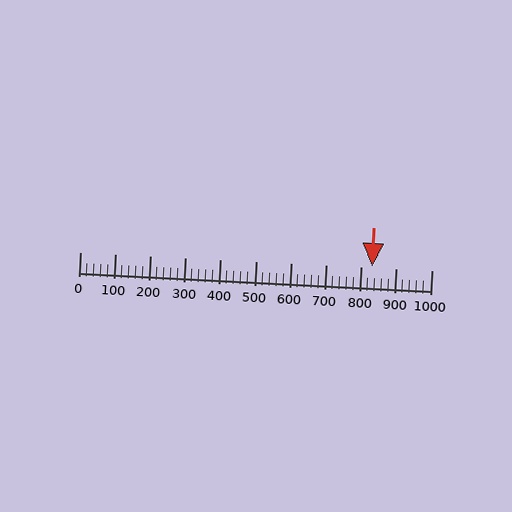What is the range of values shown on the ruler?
The ruler shows values from 0 to 1000.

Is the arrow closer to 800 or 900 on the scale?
The arrow is closer to 800.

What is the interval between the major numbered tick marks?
The major tick marks are spaced 100 units apart.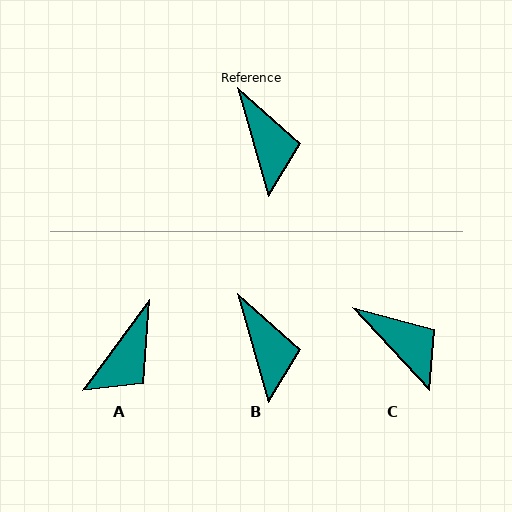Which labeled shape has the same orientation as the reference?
B.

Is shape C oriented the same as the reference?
No, it is off by about 27 degrees.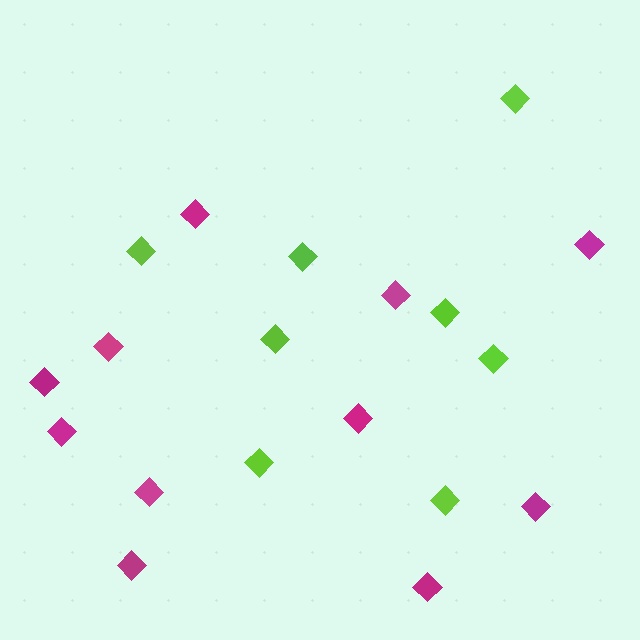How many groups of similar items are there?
There are 2 groups: one group of lime diamonds (8) and one group of magenta diamonds (11).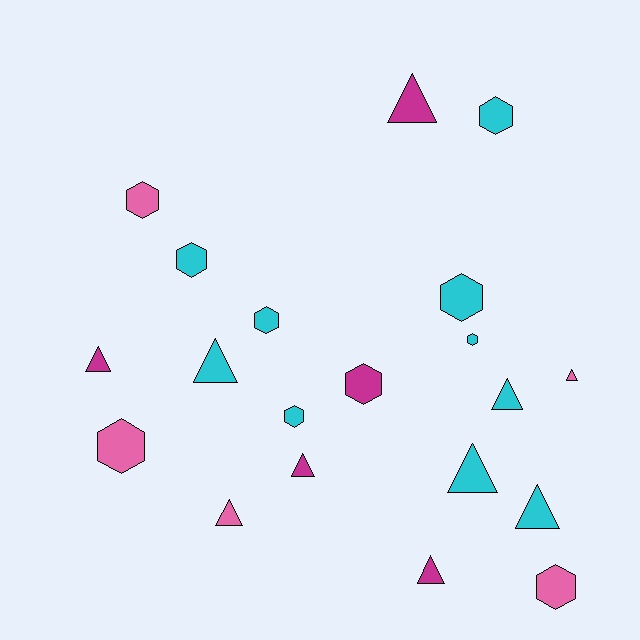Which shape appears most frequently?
Hexagon, with 10 objects.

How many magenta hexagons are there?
There is 1 magenta hexagon.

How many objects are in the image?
There are 20 objects.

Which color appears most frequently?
Cyan, with 10 objects.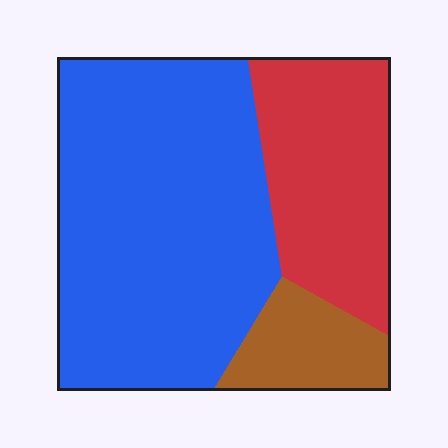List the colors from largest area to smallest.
From largest to smallest: blue, red, brown.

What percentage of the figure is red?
Red covers about 30% of the figure.